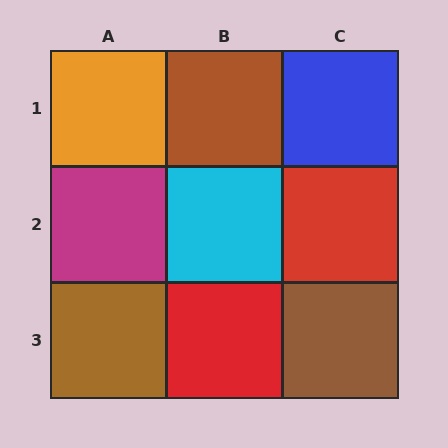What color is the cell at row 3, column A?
Brown.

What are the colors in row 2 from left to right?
Magenta, cyan, red.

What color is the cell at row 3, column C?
Brown.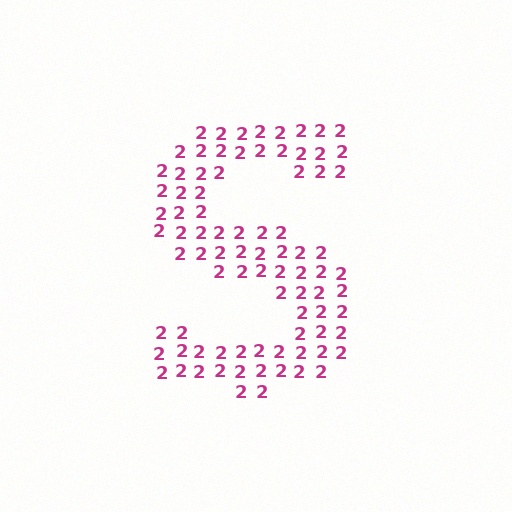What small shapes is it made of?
It is made of small digit 2's.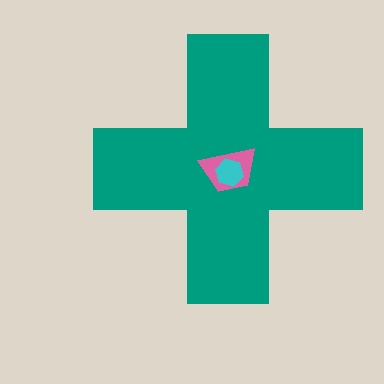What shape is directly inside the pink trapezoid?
The cyan hexagon.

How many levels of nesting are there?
3.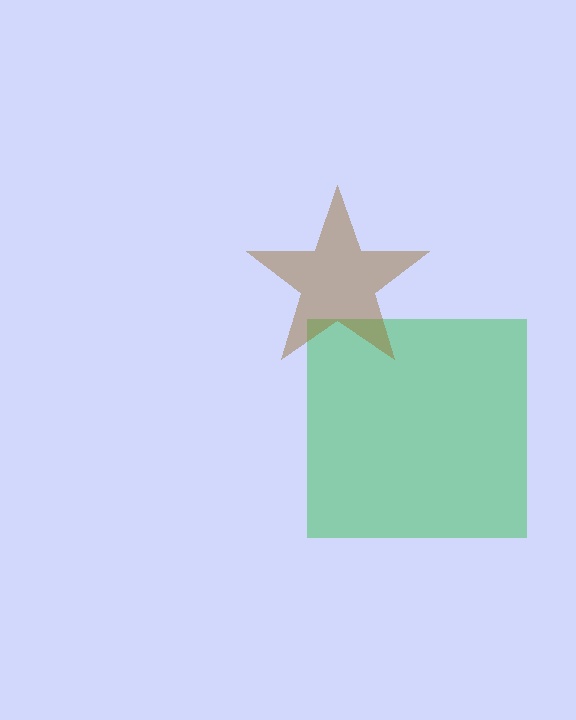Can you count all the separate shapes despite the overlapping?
Yes, there are 2 separate shapes.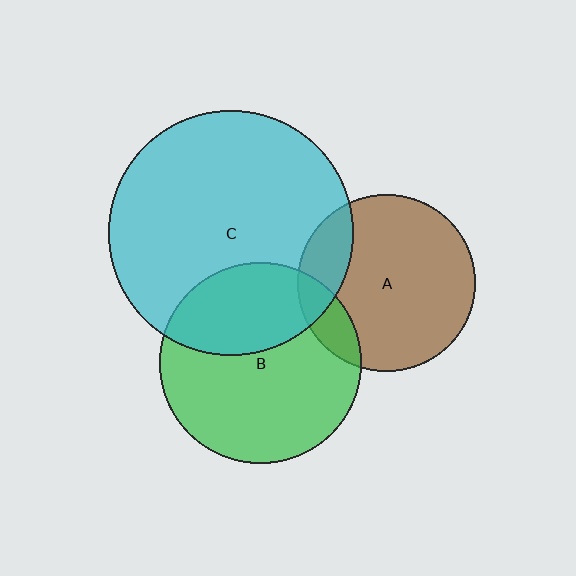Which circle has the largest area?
Circle C (cyan).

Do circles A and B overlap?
Yes.